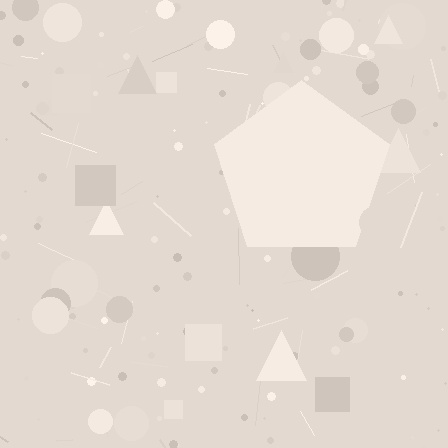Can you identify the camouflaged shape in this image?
The camouflaged shape is a pentagon.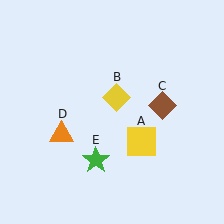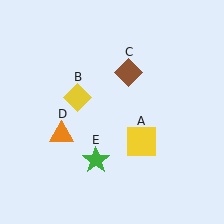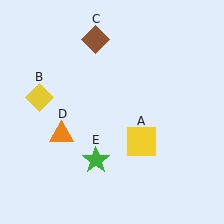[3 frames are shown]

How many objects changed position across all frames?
2 objects changed position: yellow diamond (object B), brown diamond (object C).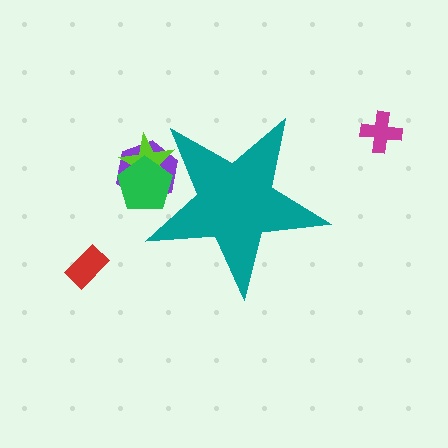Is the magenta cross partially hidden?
No, the magenta cross is fully visible.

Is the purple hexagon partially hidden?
Yes, the purple hexagon is partially hidden behind the teal star.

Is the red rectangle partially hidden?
No, the red rectangle is fully visible.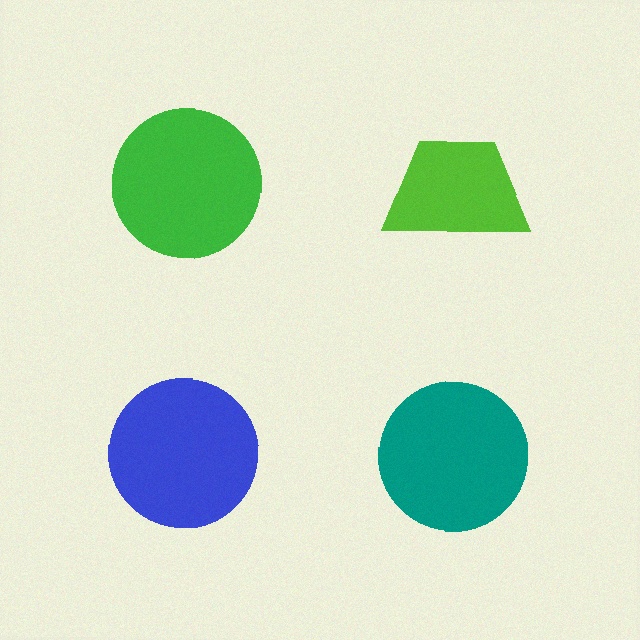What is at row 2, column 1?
A blue circle.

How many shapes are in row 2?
2 shapes.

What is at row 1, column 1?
A green circle.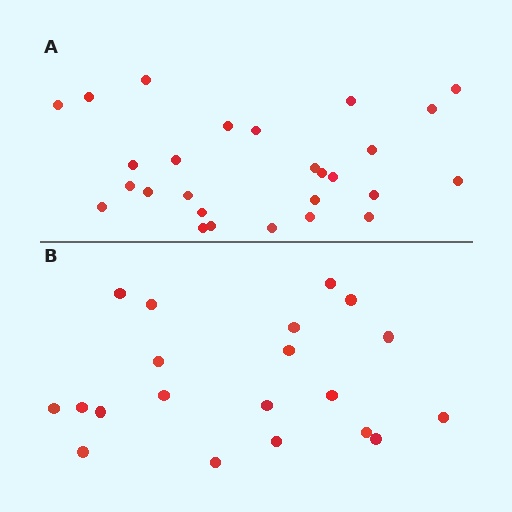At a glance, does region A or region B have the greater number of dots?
Region A (the top region) has more dots.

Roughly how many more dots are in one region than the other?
Region A has roughly 8 or so more dots than region B.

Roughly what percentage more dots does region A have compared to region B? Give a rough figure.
About 35% more.